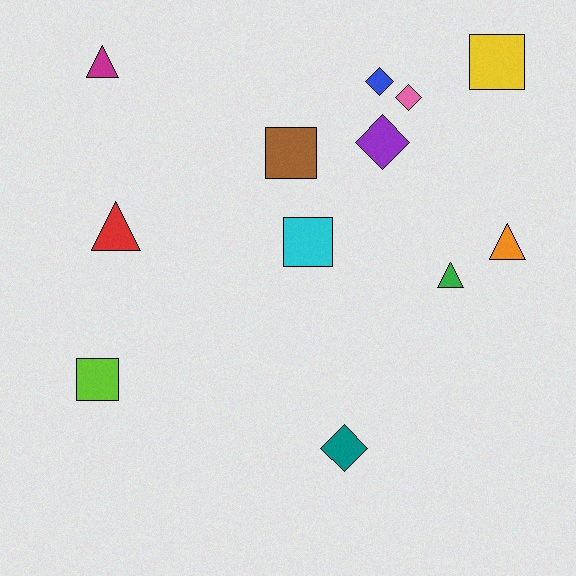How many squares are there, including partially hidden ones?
There are 4 squares.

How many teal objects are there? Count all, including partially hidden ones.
There is 1 teal object.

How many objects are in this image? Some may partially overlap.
There are 12 objects.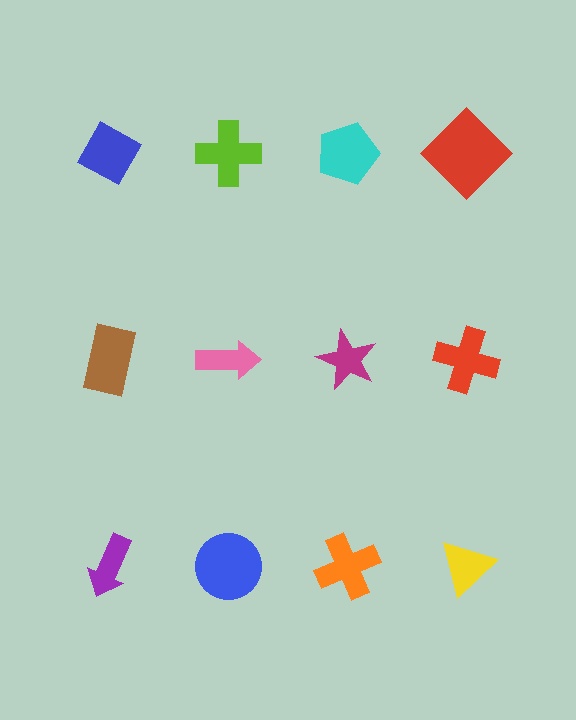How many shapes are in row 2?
4 shapes.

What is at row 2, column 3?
A magenta star.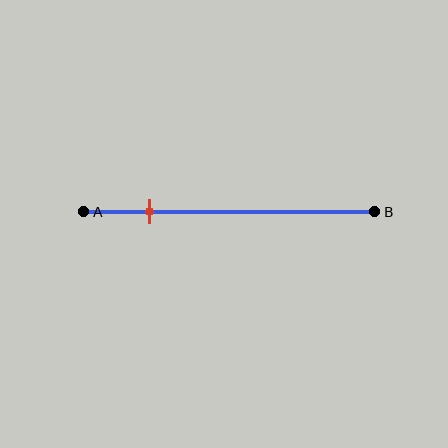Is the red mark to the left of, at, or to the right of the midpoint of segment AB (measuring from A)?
The red mark is to the left of the midpoint of segment AB.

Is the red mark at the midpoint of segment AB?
No, the mark is at about 20% from A, not at the 50% midpoint.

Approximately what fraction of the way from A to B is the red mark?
The red mark is approximately 20% of the way from A to B.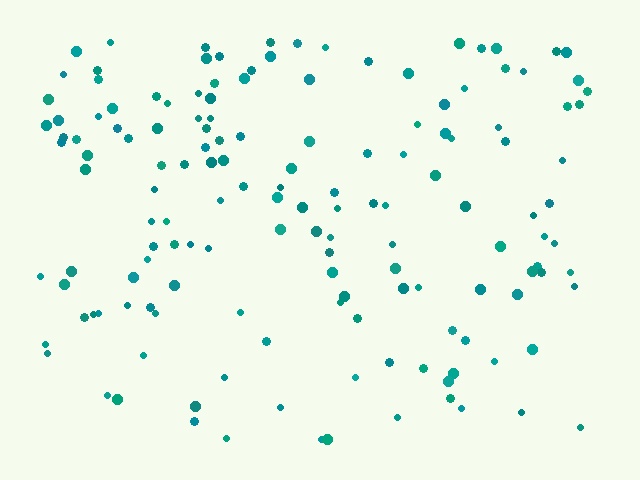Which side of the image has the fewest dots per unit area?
The bottom.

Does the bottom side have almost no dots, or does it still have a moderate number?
Still a moderate number, just noticeably fewer than the top.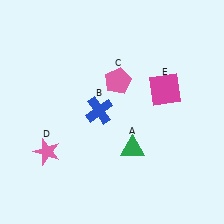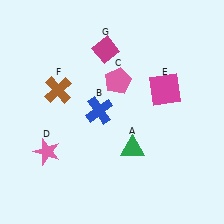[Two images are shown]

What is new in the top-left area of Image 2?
A magenta diamond (G) was added in the top-left area of Image 2.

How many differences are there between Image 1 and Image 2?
There are 2 differences between the two images.